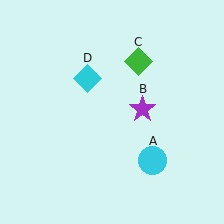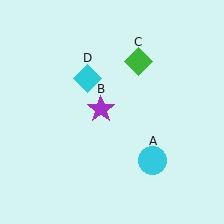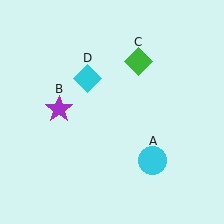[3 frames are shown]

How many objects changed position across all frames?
1 object changed position: purple star (object B).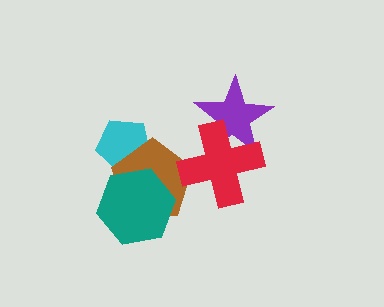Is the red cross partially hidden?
No, no other shape covers it.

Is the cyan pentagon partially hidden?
Yes, it is partially covered by another shape.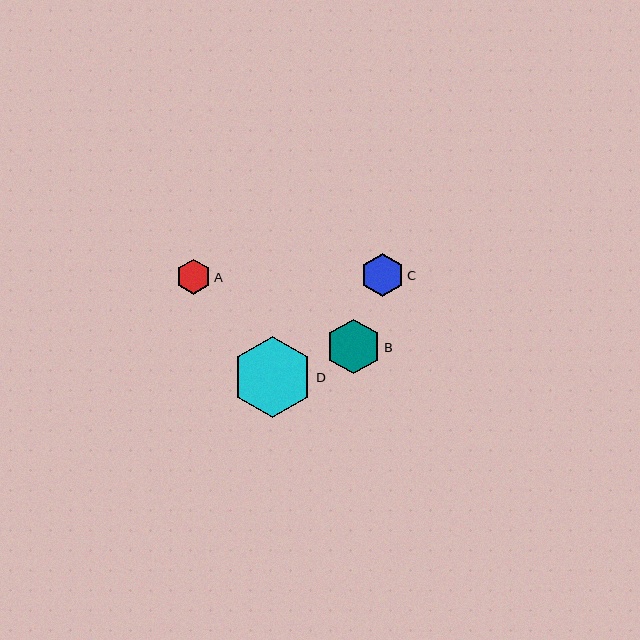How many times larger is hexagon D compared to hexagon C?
Hexagon D is approximately 1.8 times the size of hexagon C.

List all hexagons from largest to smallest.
From largest to smallest: D, B, C, A.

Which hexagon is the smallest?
Hexagon A is the smallest with a size of approximately 36 pixels.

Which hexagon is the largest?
Hexagon D is the largest with a size of approximately 81 pixels.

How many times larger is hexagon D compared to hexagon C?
Hexagon D is approximately 1.8 times the size of hexagon C.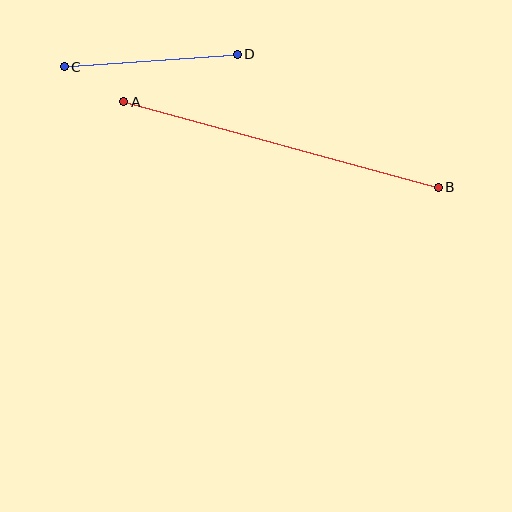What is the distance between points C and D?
The distance is approximately 173 pixels.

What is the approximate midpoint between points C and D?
The midpoint is at approximately (151, 61) pixels.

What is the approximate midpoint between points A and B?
The midpoint is at approximately (281, 145) pixels.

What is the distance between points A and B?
The distance is approximately 326 pixels.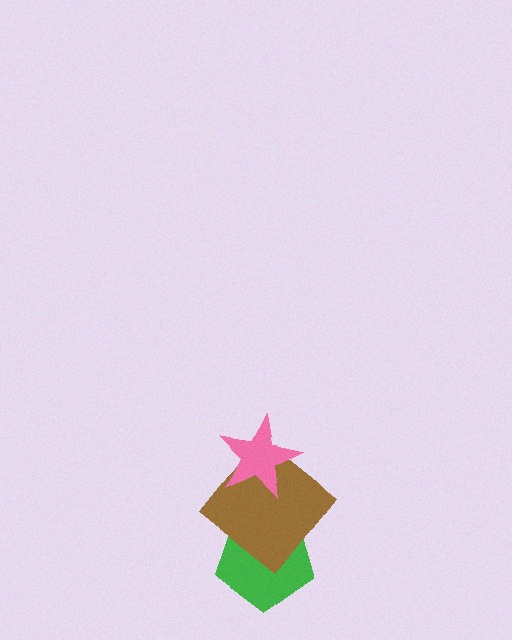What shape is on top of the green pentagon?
The brown diamond is on top of the green pentagon.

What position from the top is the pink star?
The pink star is 1st from the top.